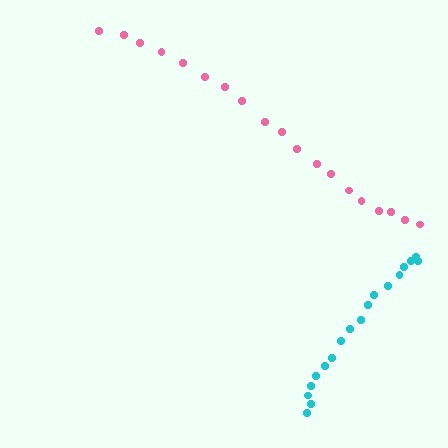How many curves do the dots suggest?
There are 2 distinct paths.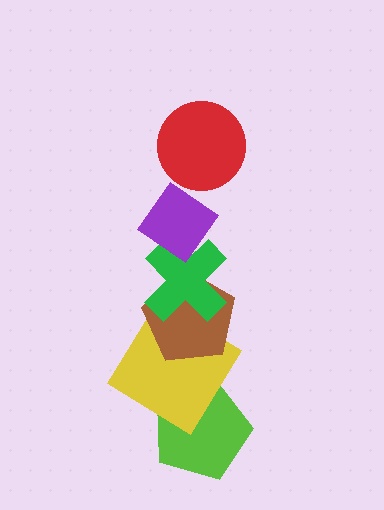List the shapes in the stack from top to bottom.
From top to bottom: the red circle, the purple diamond, the green cross, the brown pentagon, the yellow diamond, the lime pentagon.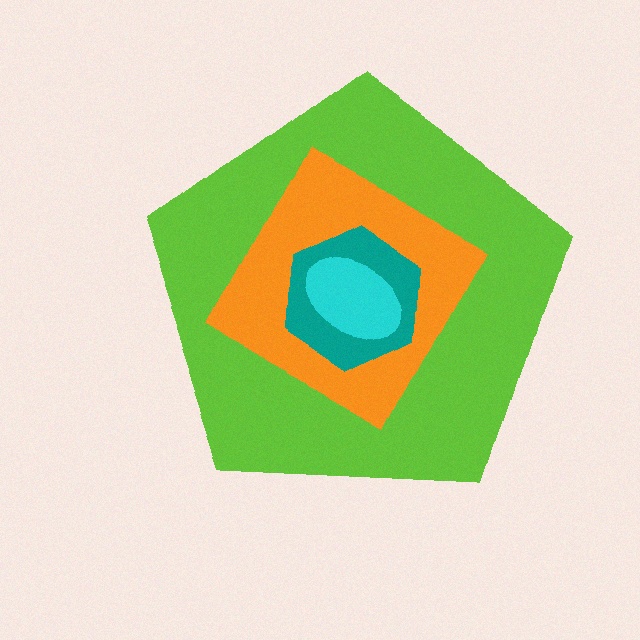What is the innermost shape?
The cyan ellipse.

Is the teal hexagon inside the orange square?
Yes.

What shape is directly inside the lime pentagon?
The orange square.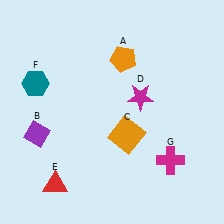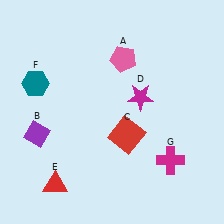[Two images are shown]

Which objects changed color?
A changed from orange to pink. C changed from orange to red.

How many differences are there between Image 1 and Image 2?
There are 2 differences between the two images.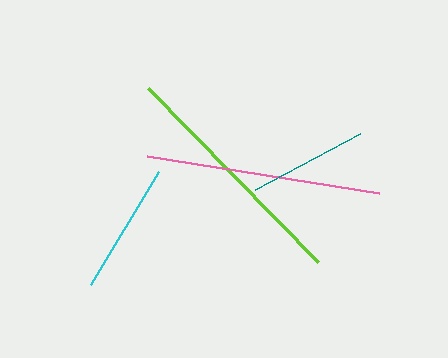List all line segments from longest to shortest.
From longest to shortest: lime, pink, cyan, teal.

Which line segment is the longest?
The lime line is the longest at approximately 243 pixels.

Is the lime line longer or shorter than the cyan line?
The lime line is longer than the cyan line.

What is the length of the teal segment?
The teal segment is approximately 119 pixels long.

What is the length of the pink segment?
The pink segment is approximately 235 pixels long.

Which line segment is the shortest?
The teal line is the shortest at approximately 119 pixels.